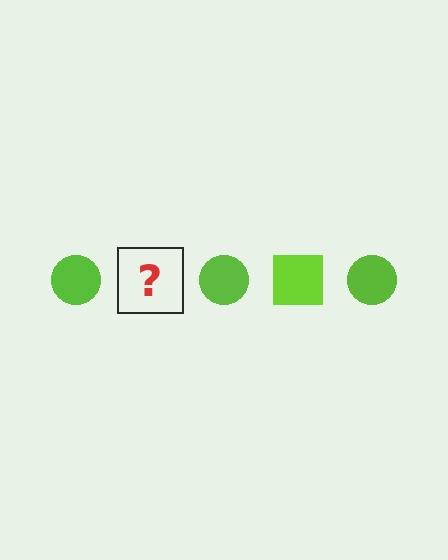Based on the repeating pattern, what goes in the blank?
The blank should be a lime square.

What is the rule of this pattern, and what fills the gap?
The rule is that the pattern cycles through circle, square shapes in lime. The gap should be filled with a lime square.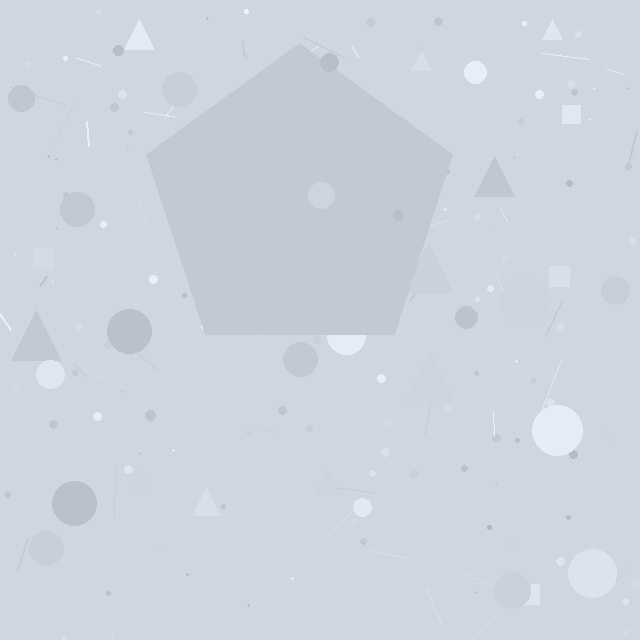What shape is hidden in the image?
A pentagon is hidden in the image.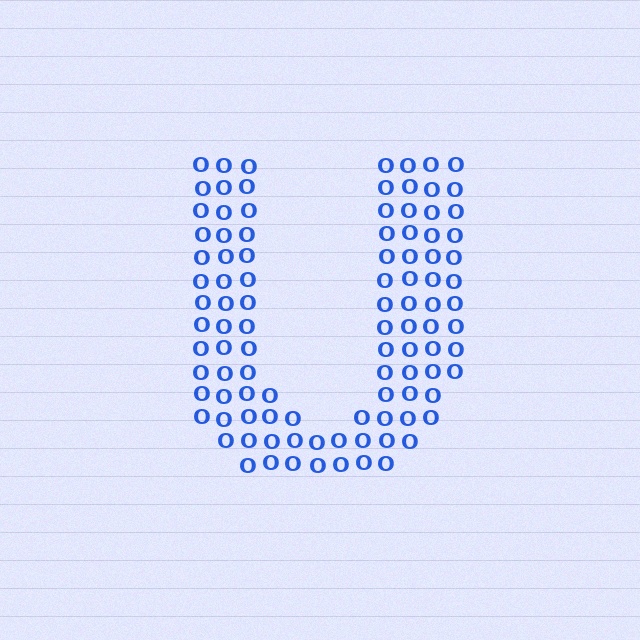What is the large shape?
The large shape is the letter U.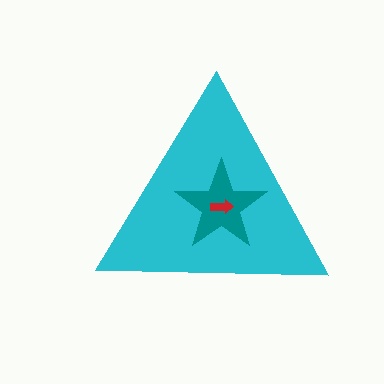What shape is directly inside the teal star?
The red arrow.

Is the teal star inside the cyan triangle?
Yes.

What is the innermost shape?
The red arrow.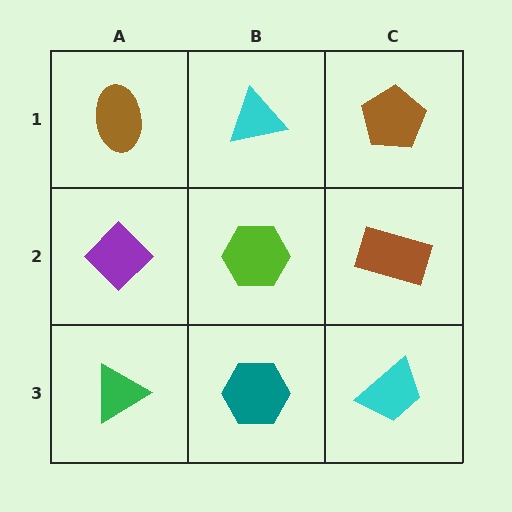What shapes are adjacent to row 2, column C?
A brown pentagon (row 1, column C), a cyan trapezoid (row 3, column C), a lime hexagon (row 2, column B).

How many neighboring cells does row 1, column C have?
2.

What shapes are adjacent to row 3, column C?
A brown rectangle (row 2, column C), a teal hexagon (row 3, column B).